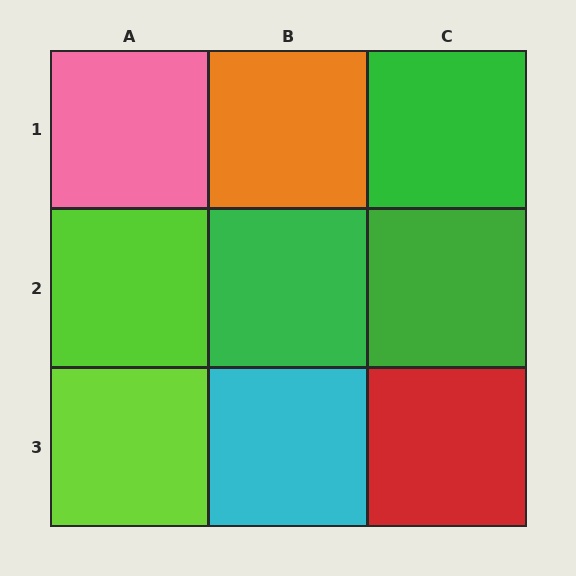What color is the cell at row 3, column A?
Lime.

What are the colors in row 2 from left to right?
Lime, green, green.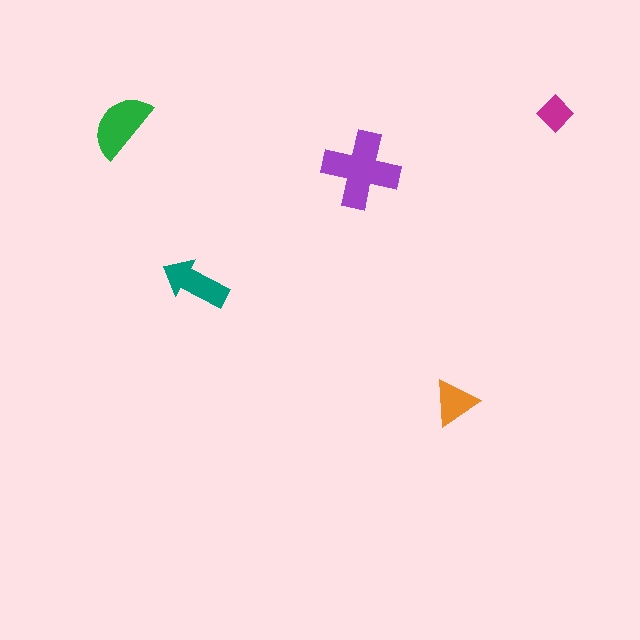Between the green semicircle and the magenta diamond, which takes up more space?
The green semicircle.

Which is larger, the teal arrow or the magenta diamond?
The teal arrow.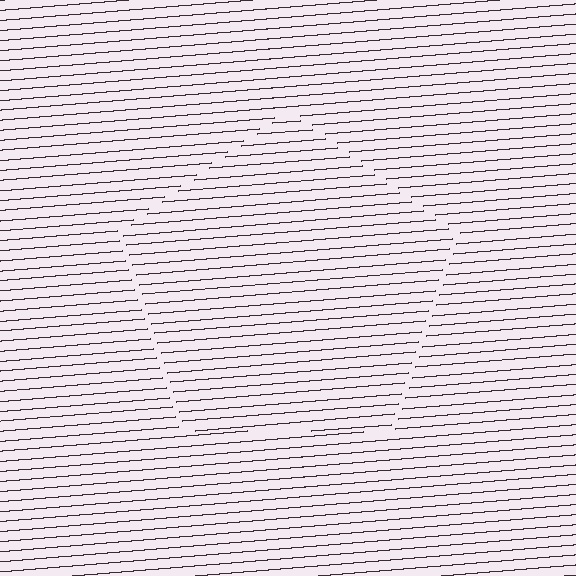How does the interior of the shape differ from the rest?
The interior of the shape contains the same grating, shifted by half a period — the contour is defined by the phase discontinuity where line-ends from the inner and outer gratings abut.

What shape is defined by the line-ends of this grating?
An illusory pentagon. The interior of the shape contains the same grating, shifted by half a period — the contour is defined by the phase discontinuity where line-ends from the inner and outer gratings abut.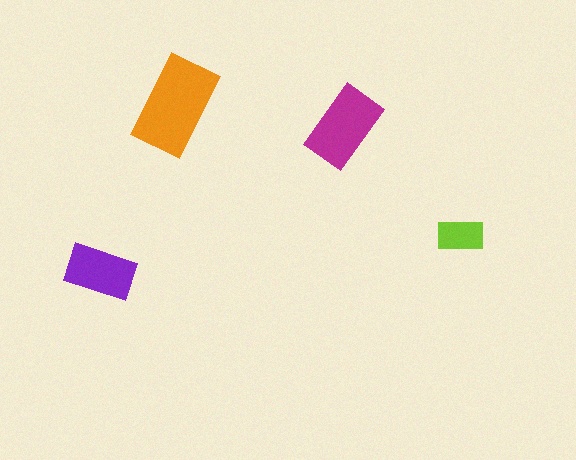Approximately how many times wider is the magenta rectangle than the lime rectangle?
About 1.5 times wider.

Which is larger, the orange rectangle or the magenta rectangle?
The orange one.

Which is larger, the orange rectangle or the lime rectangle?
The orange one.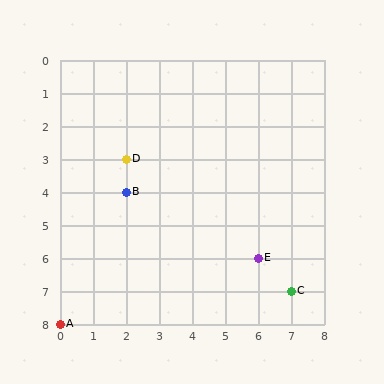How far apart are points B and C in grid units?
Points B and C are 5 columns and 3 rows apart (about 5.8 grid units diagonally).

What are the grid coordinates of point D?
Point D is at grid coordinates (2, 3).